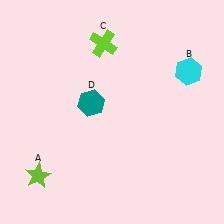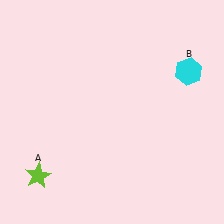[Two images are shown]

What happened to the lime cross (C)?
The lime cross (C) was removed in Image 2. It was in the top-left area of Image 1.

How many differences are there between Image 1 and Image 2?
There are 2 differences between the two images.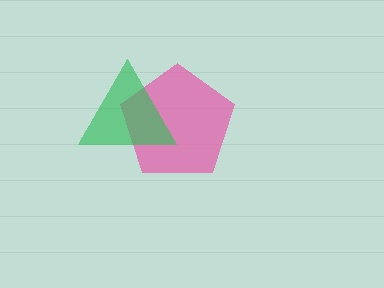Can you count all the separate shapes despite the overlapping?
Yes, there are 2 separate shapes.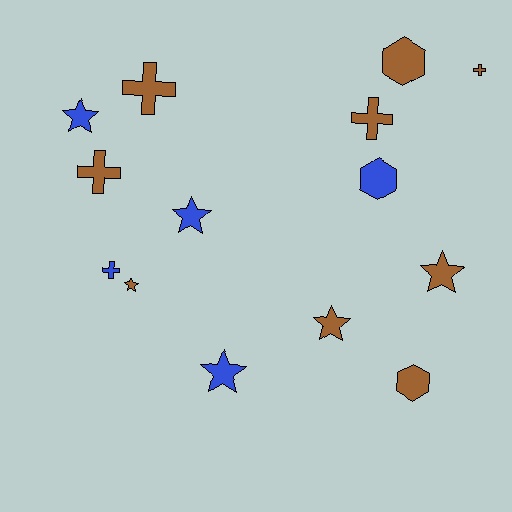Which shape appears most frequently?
Star, with 6 objects.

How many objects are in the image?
There are 14 objects.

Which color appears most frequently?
Brown, with 9 objects.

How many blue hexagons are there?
There is 1 blue hexagon.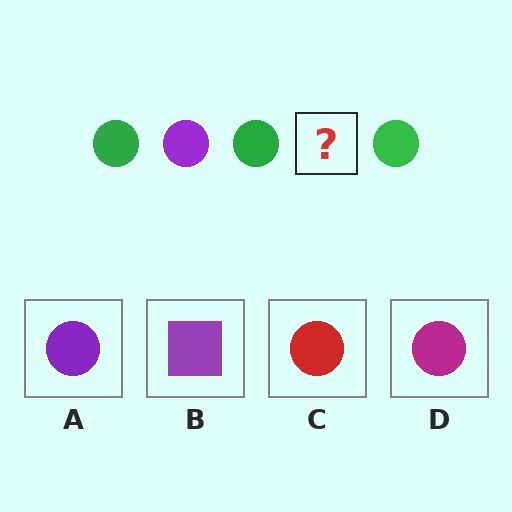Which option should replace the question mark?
Option A.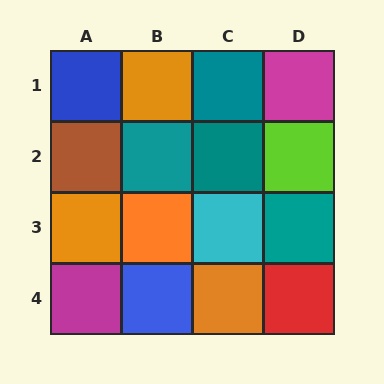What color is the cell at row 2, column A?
Brown.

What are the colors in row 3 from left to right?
Orange, orange, cyan, teal.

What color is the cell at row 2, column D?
Lime.